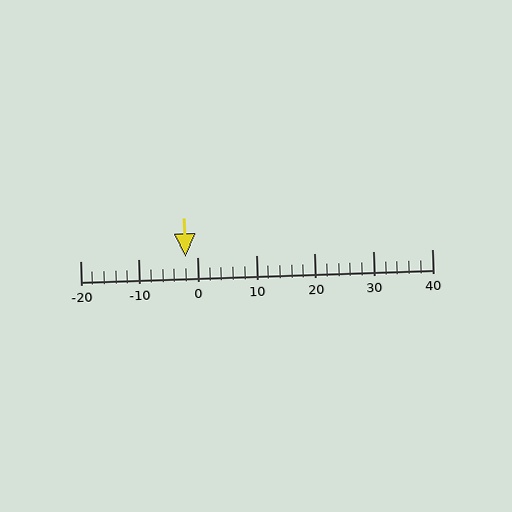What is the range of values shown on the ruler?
The ruler shows values from -20 to 40.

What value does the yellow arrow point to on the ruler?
The yellow arrow points to approximately -2.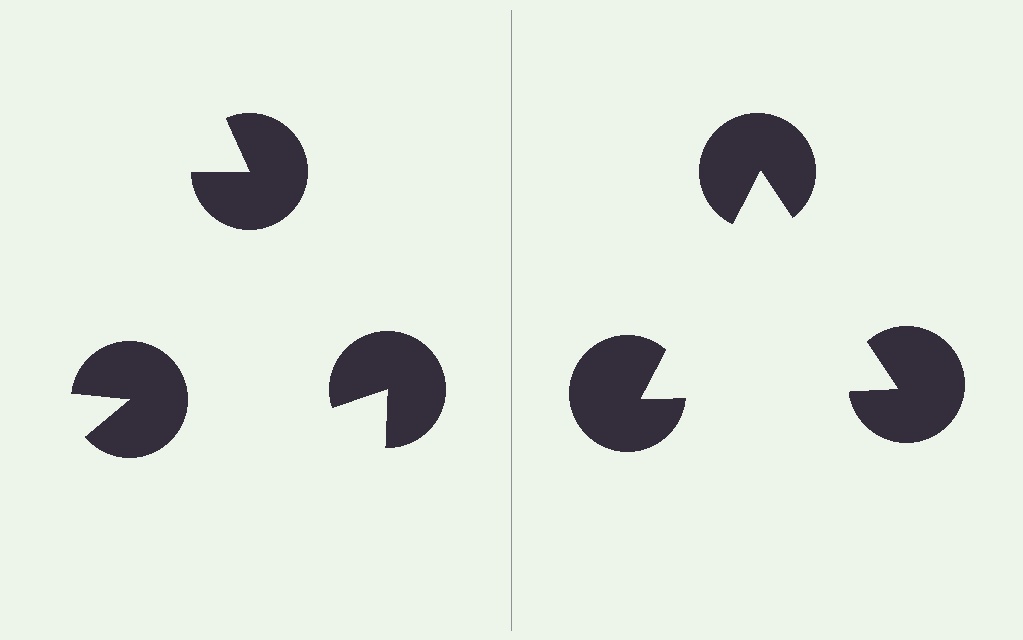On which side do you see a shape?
An illusory triangle appears on the right side. On the left side the wedge cuts are rotated, so no coherent shape forms.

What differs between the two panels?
The pac-man discs are positioned identically on both sides; only the wedge orientations differ. On the right they align to a triangle; on the left they are misaligned.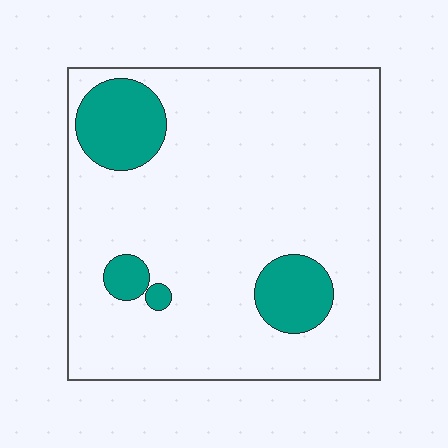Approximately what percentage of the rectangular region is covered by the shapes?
Approximately 15%.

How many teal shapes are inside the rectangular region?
4.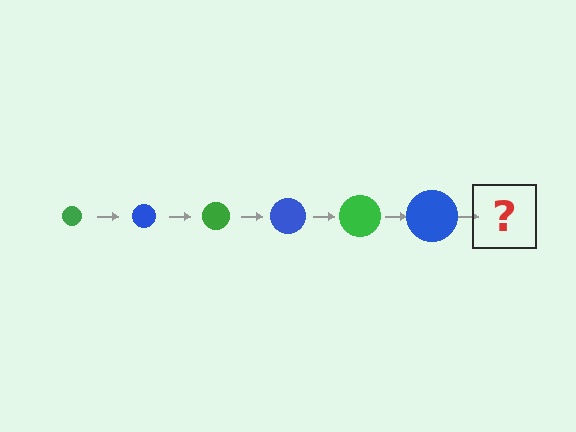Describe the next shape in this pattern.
It should be a green circle, larger than the previous one.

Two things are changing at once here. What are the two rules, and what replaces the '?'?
The two rules are that the circle grows larger each step and the color cycles through green and blue. The '?' should be a green circle, larger than the previous one.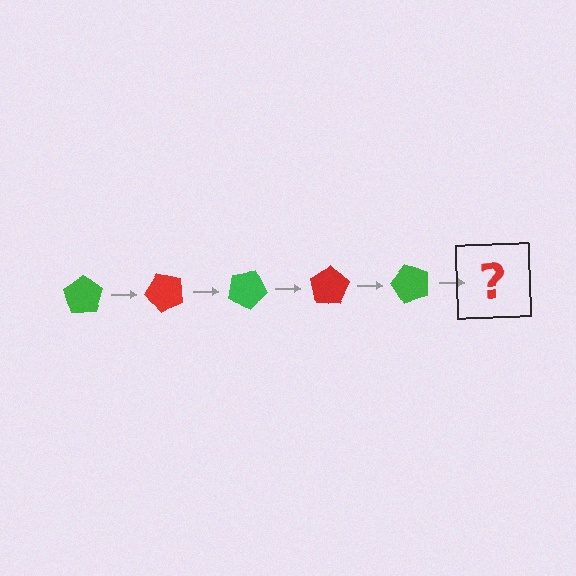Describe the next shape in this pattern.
It should be a red pentagon, rotated 250 degrees from the start.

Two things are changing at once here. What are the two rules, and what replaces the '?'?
The two rules are that it rotates 50 degrees each step and the color cycles through green and red. The '?' should be a red pentagon, rotated 250 degrees from the start.